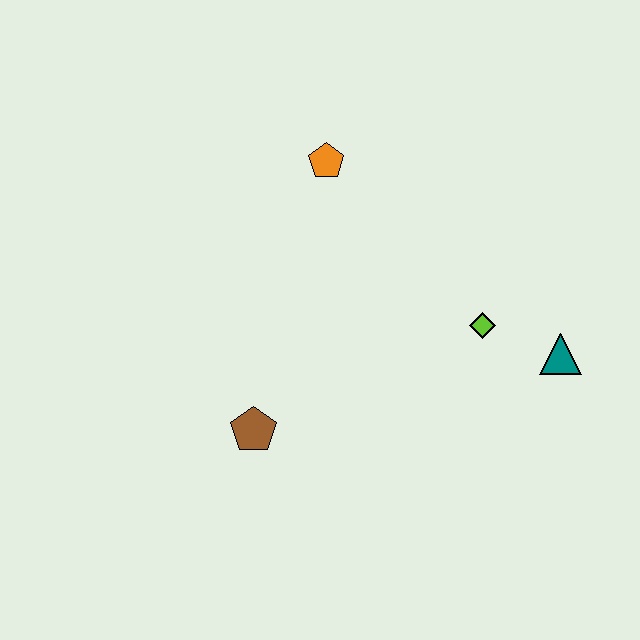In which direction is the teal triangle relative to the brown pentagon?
The teal triangle is to the right of the brown pentagon.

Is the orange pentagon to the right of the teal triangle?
No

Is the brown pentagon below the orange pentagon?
Yes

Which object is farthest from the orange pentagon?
The teal triangle is farthest from the orange pentagon.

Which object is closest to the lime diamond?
The teal triangle is closest to the lime diamond.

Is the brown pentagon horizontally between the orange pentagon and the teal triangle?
No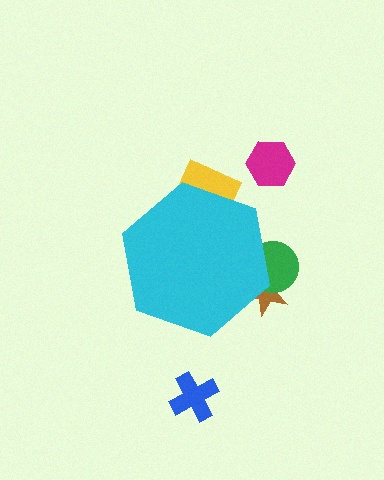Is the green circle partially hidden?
Yes, the green circle is partially hidden behind the cyan hexagon.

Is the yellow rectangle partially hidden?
Yes, the yellow rectangle is partially hidden behind the cyan hexagon.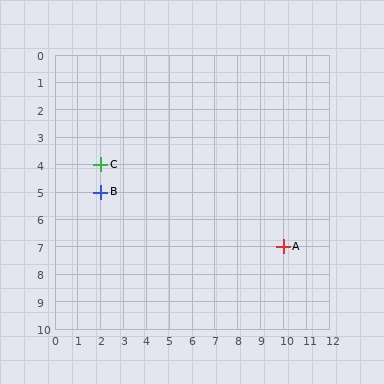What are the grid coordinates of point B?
Point B is at grid coordinates (2, 5).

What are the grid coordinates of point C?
Point C is at grid coordinates (2, 4).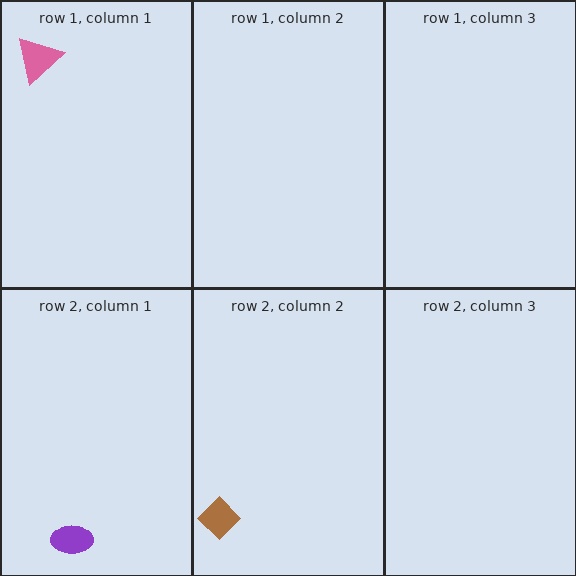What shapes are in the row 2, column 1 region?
The purple ellipse.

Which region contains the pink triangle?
The row 1, column 1 region.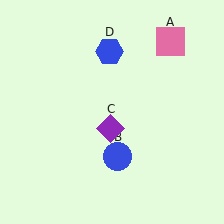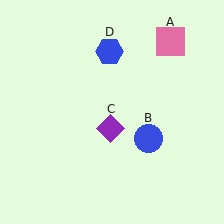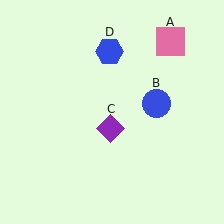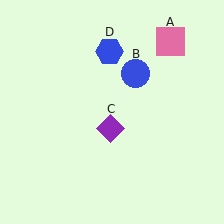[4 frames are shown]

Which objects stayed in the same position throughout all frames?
Pink square (object A) and purple diamond (object C) and blue hexagon (object D) remained stationary.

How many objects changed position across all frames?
1 object changed position: blue circle (object B).